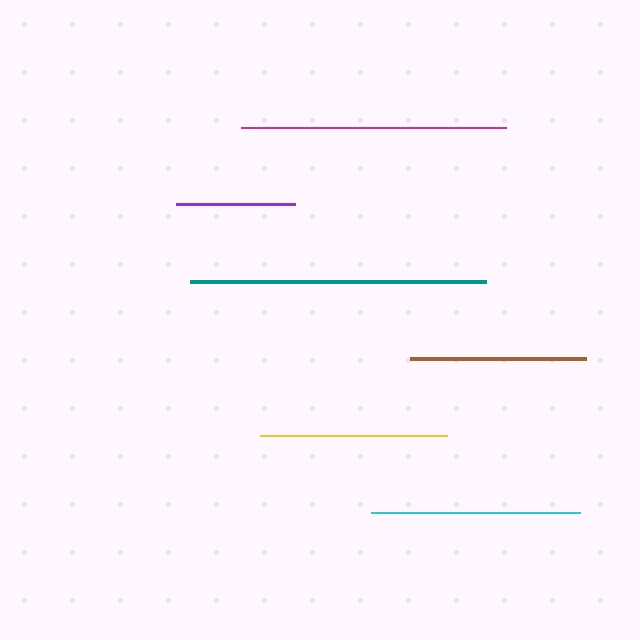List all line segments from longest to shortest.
From longest to shortest: teal, magenta, cyan, yellow, brown, purple.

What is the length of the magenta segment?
The magenta segment is approximately 265 pixels long.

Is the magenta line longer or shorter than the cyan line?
The magenta line is longer than the cyan line.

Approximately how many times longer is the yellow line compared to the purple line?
The yellow line is approximately 1.6 times the length of the purple line.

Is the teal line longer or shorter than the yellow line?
The teal line is longer than the yellow line.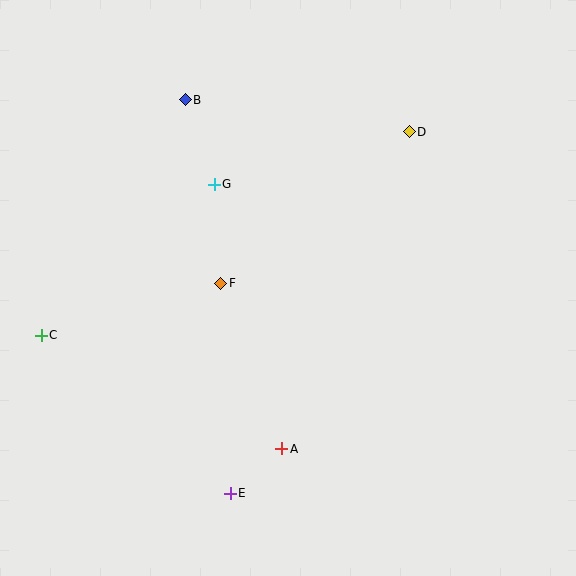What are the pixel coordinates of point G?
Point G is at (214, 184).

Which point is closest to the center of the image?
Point F at (221, 283) is closest to the center.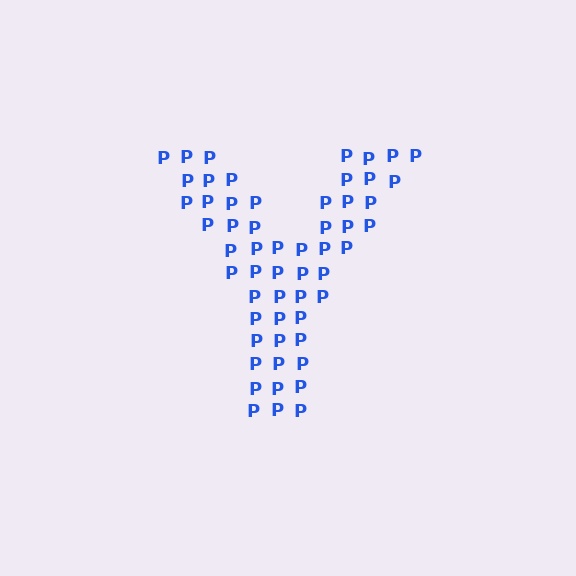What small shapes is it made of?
It is made of small letter P's.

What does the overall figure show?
The overall figure shows the letter Y.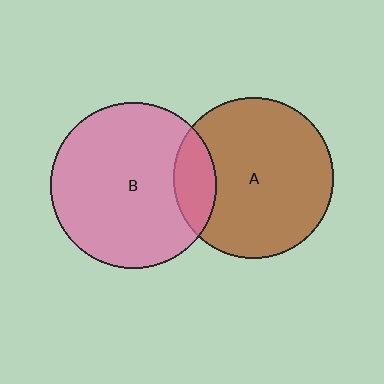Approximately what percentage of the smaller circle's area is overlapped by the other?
Approximately 15%.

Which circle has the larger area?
Circle B (pink).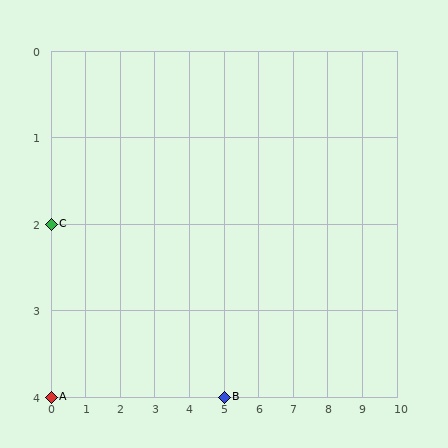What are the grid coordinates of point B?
Point B is at grid coordinates (5, 4).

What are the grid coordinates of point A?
Point A is at grid coordinates (0, 4).